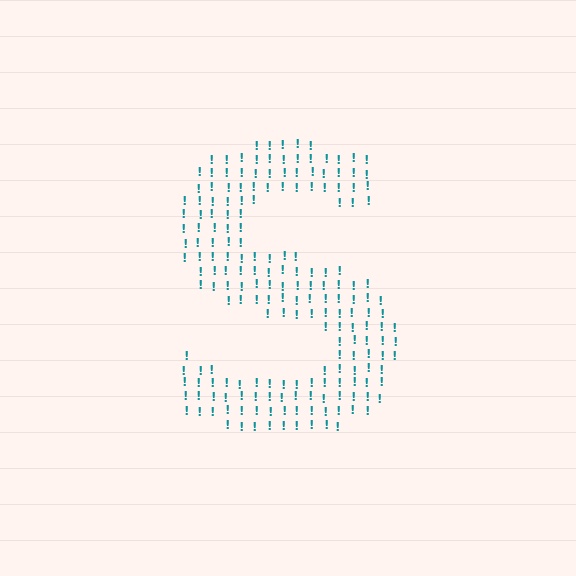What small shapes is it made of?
It is made of small exclamation marks.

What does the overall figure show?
The overall figure shows the letter S.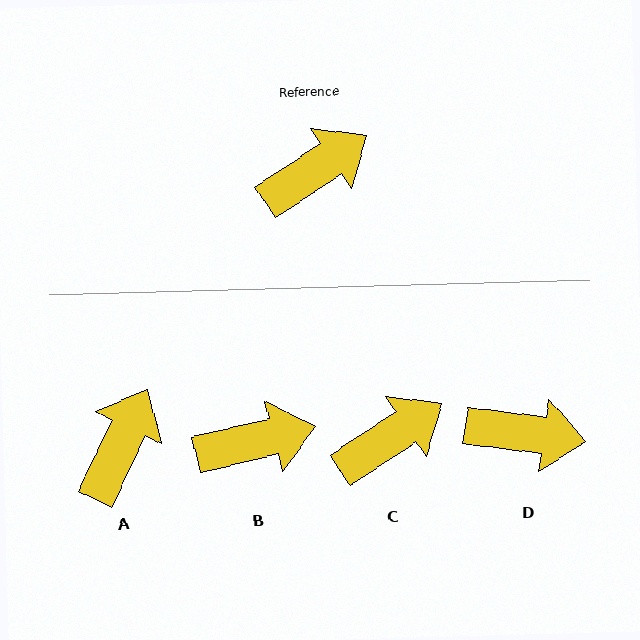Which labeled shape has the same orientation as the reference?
C.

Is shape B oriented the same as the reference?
No, it is off by about 20 degrees.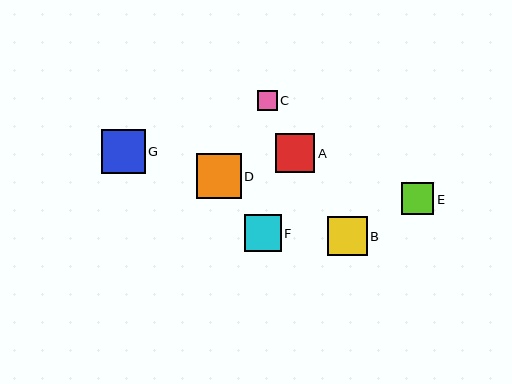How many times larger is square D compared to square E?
Square D is approximately 1.4 times the size of square E.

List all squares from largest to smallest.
From largest to smallest: D, G, B, A, F, E, C.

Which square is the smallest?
Square C is the smallest with a size of approximately 20 pixels.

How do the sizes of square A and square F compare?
Square A and square F are approximately the same size.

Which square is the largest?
Square D is the largest with a size of approximately 45 pixels.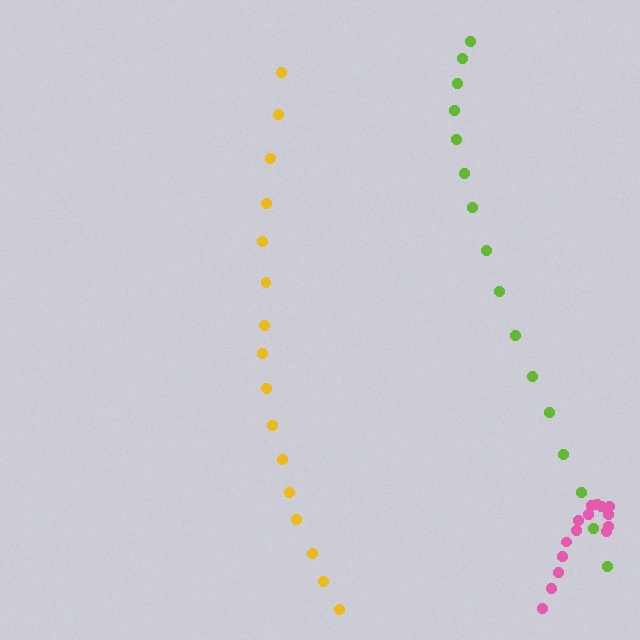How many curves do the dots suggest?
There are 3 distinct paths.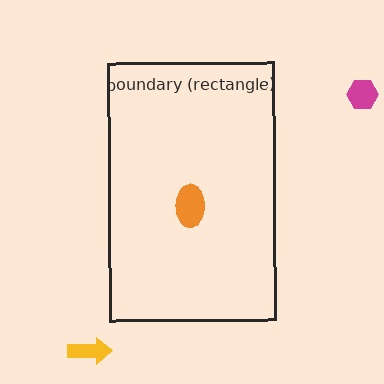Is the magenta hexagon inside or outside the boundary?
Outside.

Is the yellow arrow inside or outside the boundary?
Outside.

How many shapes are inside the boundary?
1 inside, 2 outside.